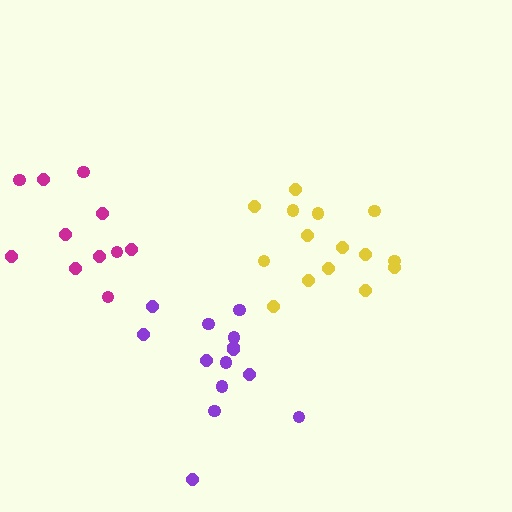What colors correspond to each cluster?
The clusters are colored: yellow, magenta, purple.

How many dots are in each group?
Group 1: 15 dots, Group 2: 11 dots, Group 3: 14 dots (40 total).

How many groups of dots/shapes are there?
There are 3 groups.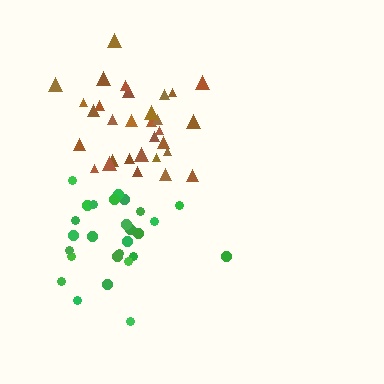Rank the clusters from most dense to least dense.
brown, green.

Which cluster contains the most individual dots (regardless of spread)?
Brown (31).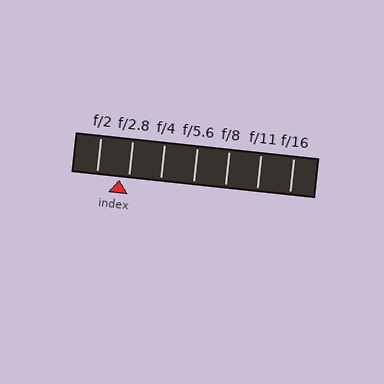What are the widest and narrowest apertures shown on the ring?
The widest aperture shown is f/2 and the narrowest is f/16.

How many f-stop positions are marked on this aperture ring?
There are 7 f-stop positions marked.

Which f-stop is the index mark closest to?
The index mark is closest to f/2.8.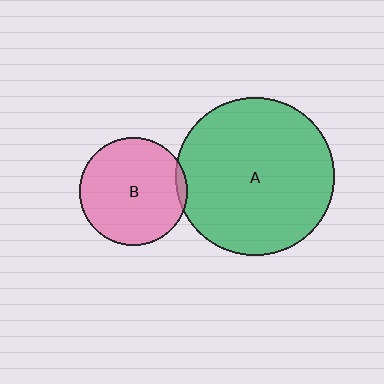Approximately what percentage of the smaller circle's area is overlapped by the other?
Approximately 5%.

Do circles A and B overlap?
Yes.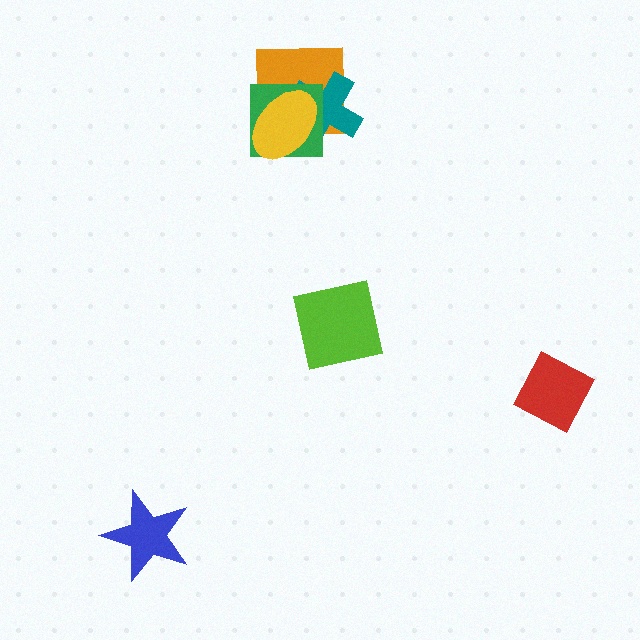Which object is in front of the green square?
The yellow ellipse is in front of the green square.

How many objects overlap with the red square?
0 objects overlap with the red square.